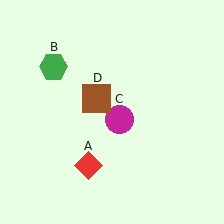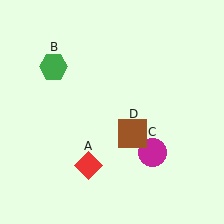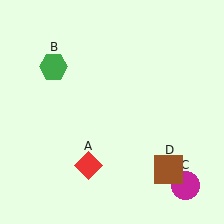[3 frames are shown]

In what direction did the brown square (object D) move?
The brown square (object D) moved down and to the right.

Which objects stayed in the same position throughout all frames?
Red diamond (object A) and green hexagon (object B) remained stationary.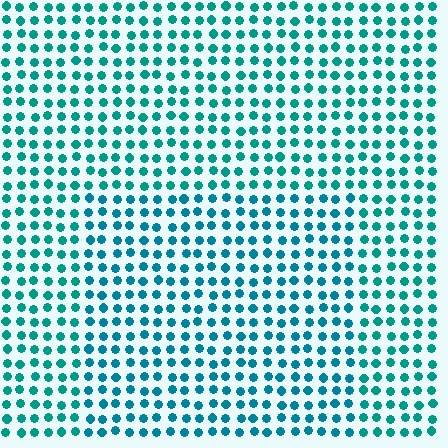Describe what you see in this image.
The image is filled with small teal elements in a uniform arrangement. A rectangle-shaped region is visible where the elements are tinted to a slightly different hue, forming a subtle color boundary.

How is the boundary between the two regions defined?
The boundary is defined purely by a slight shift in hue (about 17 degrees). Spacing, size, and orientation are identical on both sides.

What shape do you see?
I see a rectangle.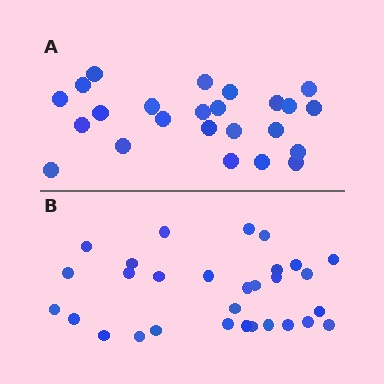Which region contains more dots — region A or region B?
Region B (the bottom region) has more dots.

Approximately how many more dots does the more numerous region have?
Region B has about 6 more dots than region A.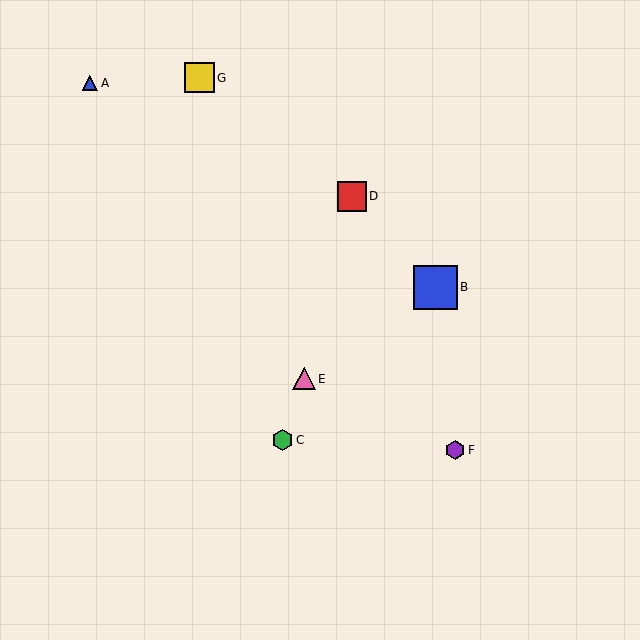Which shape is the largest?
The blue square (labeled B) is the largest.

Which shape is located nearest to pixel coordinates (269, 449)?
The green hexagon (labeled C) at (283, 440) is nearest to that location.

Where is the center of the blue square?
The center of the blue square is at (435, 287).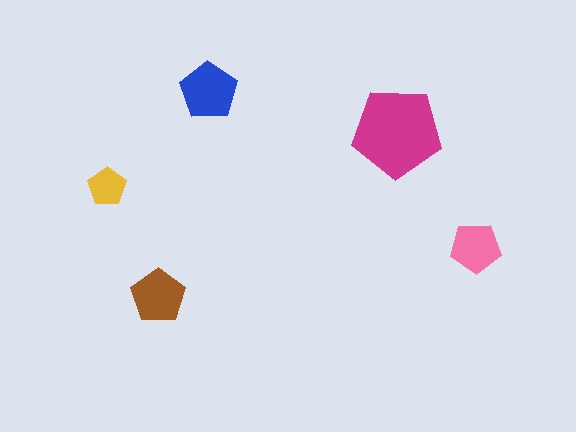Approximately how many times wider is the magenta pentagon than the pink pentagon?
About 2 times wider.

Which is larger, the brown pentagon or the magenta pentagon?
The magenta one.